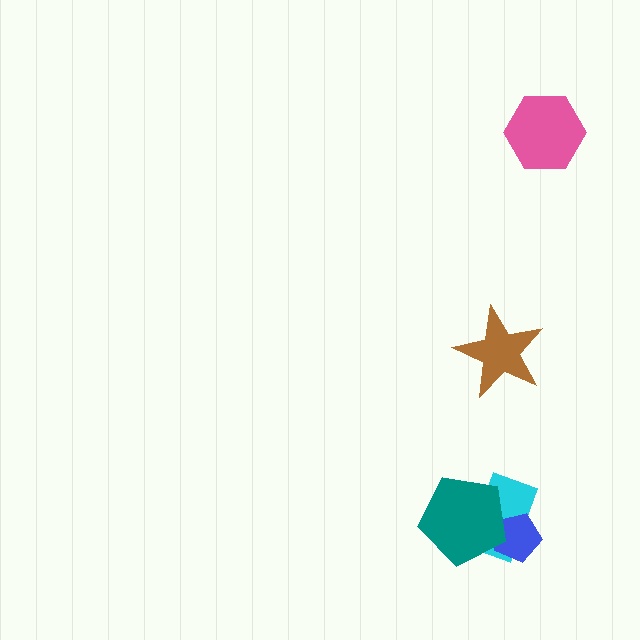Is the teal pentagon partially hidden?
No, no other shape covers it.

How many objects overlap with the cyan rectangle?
2 objects overlap with the cyan rectangle.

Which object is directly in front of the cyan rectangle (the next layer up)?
The blue pentagon is directly in front of the cyan rectangle.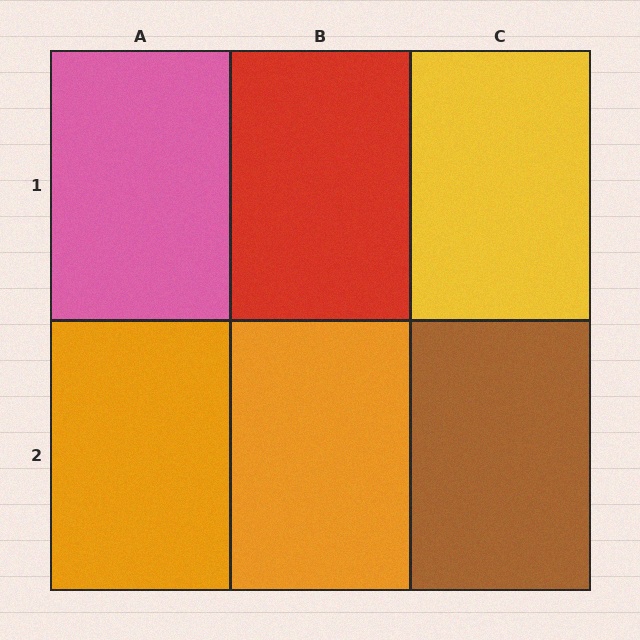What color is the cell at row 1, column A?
Pink.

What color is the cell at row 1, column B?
Red.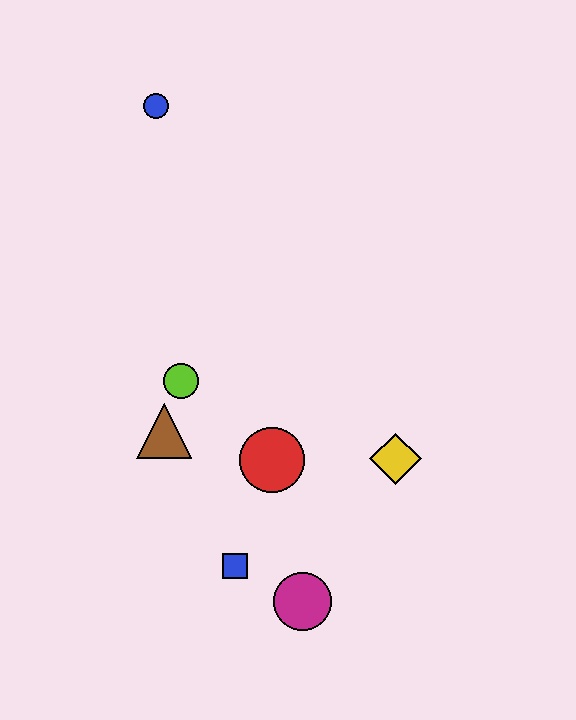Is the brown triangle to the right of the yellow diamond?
No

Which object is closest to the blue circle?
The lime circle is closest to the blue circle.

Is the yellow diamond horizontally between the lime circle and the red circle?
No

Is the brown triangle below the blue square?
No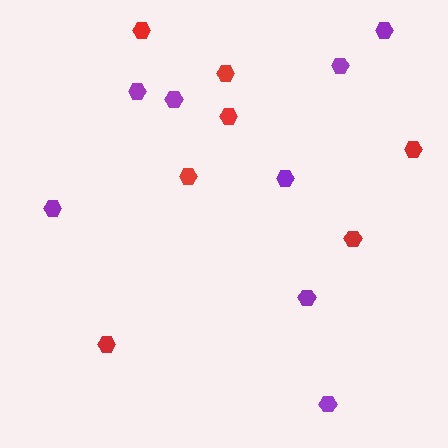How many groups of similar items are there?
There are 2 groups: one group of red hexagons (7) and one group of purple hexagons (8).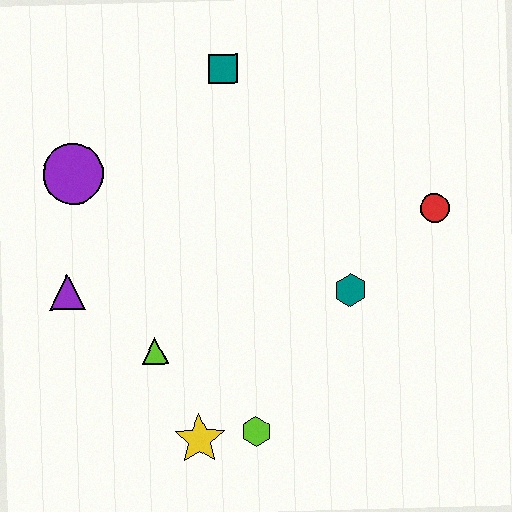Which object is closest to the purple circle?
The purple triangle is closest to the purple circle.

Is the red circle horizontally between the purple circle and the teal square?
No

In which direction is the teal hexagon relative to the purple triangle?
The teal hexagon is to the right of the purple triangle.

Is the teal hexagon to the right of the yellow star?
Yes